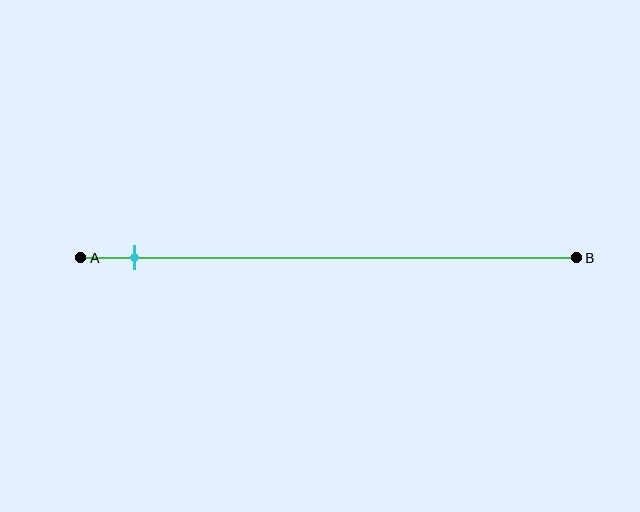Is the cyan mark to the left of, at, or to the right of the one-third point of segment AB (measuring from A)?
The cyan mark is to the left of the one-third point of segment AB.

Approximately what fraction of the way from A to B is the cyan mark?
The cyan mark is approximately 10% of the way from A to B.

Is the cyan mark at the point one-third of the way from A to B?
No, the mark is at about 10% from A, not at the 33% one-third point.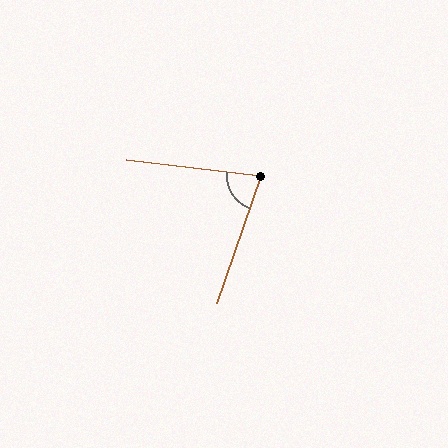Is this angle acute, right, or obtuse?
It is acute.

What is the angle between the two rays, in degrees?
Approximately 78 degrees.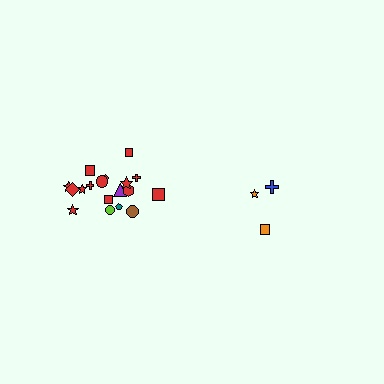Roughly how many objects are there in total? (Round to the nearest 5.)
Roughly 20 objects in total.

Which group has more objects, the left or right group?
The left group.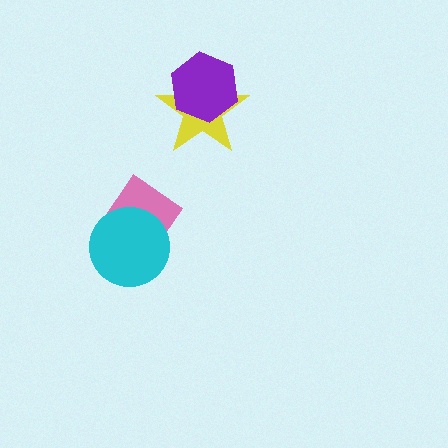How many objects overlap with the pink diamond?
1 object overlaps with the pink diamond.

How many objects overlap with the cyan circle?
1 object overlaps with the cyan circle.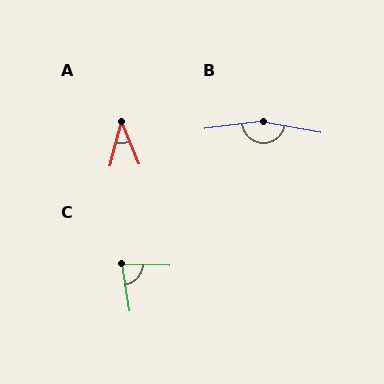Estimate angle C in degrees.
Approximately 79 degrees.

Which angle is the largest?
B, at approximately 162 degrees.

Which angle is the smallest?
A, at approximately 38 degrees.